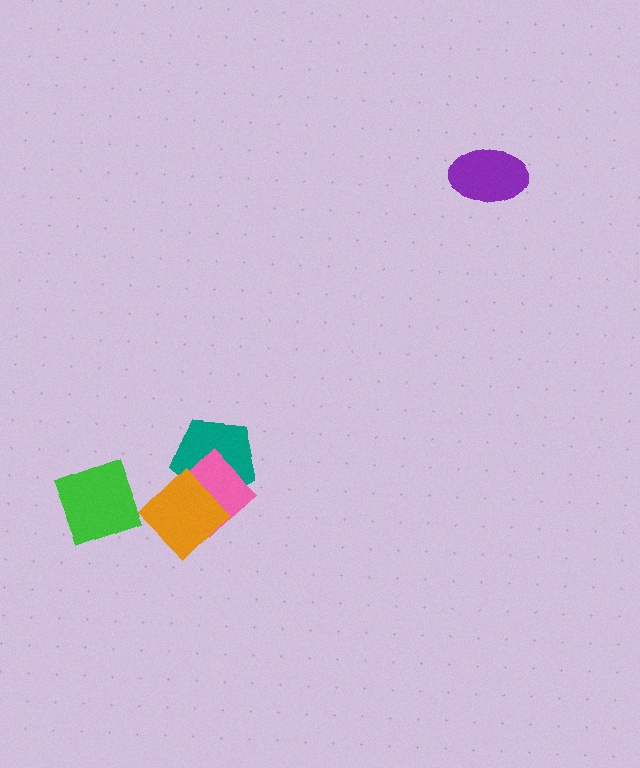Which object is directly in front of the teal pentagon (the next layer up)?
The pink diamond is directly in front of the teal pentagon.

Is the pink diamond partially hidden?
Yes, it is partially covered by another shape.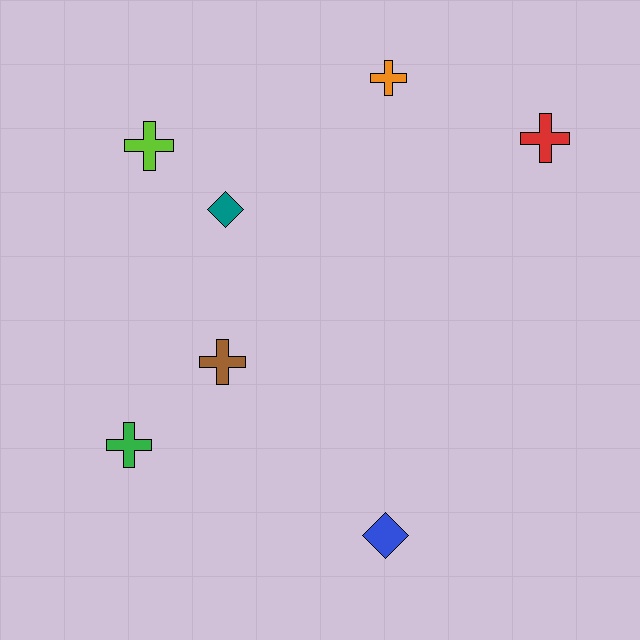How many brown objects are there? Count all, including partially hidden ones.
There is 1 brown object.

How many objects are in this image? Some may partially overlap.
There are 7 objects.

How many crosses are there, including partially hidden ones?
There are 5 crosses.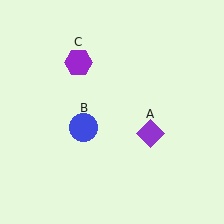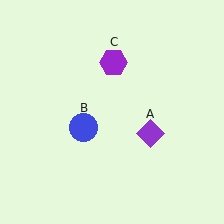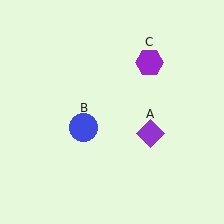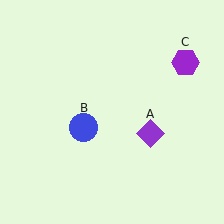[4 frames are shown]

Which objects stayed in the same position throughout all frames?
Purple diamond (object A) and blue circle (object B) remained stationary.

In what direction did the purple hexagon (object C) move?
The purple hexagon (object C) moved right.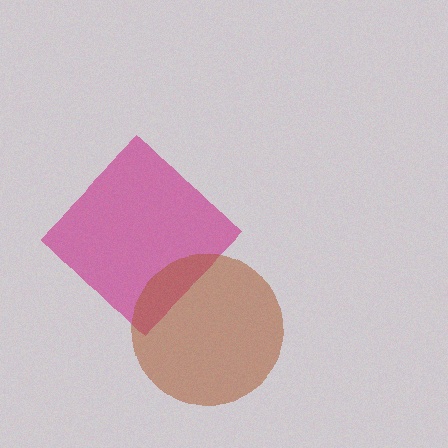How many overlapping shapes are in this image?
There are 2 overlapping shapes in the image.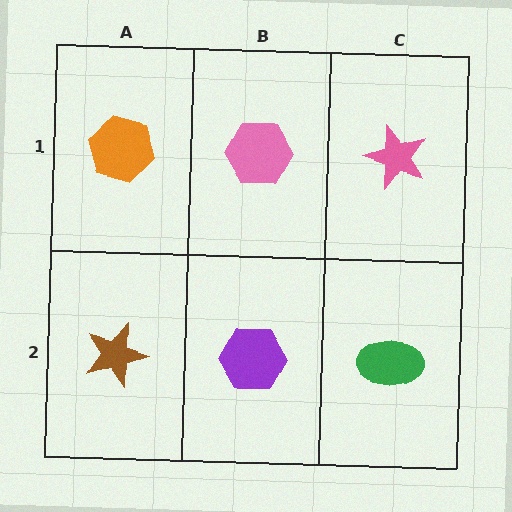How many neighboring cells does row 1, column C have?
2.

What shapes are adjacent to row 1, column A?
A brown star (row 2, column A), a pink hexagon (row 1, column B).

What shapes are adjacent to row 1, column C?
A green ellipse (row 2, column C), a pink hexagon (row 1, column B).